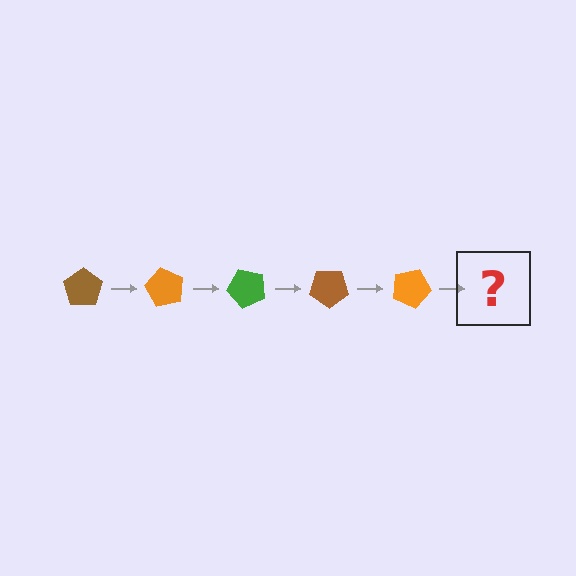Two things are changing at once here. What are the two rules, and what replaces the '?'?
The two rules are that it rotates 60 degrees each step and the color cycles through brown, orange, and green. The '?' should be a green pentagon, rotated 300 degrees from the start.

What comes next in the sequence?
The next element should be a green pentagon, rotated 300 degrees from the start.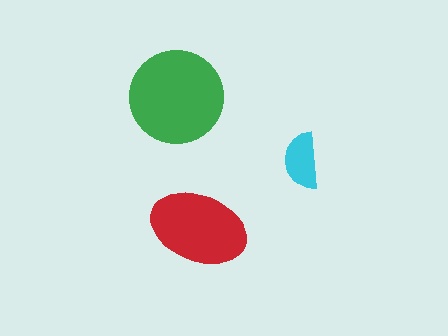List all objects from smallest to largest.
The cyan semicircle, the red ellipse, the green circle.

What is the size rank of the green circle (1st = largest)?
1st.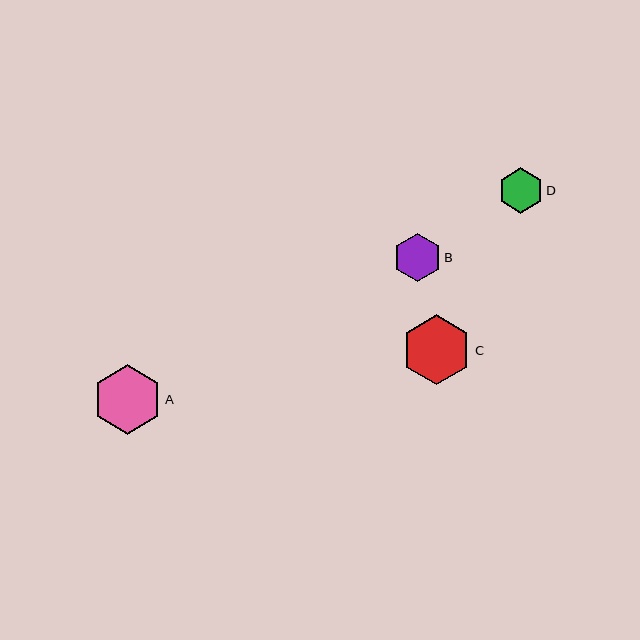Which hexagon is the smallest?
Hexagon D is the smallest with a size of approximately 45 pixels.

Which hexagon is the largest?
Hexagon C is the largest with a size of approximately 70 pixels.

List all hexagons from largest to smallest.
From largest to smallest: C, A, B, D.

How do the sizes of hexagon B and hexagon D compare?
Hexagon B and hexagon D are approximately the same size.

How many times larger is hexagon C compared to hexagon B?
Hexagon C is approximately 1.4 times the size of hexagon B.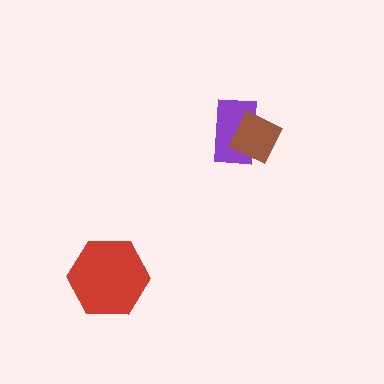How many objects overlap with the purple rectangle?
1 object overlaps with the purple rectangle.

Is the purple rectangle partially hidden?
Yes, it is partially covered by another shape.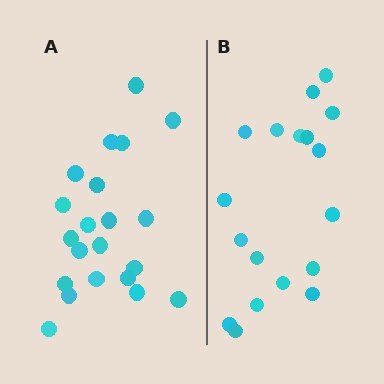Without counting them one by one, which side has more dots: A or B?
Region A (the left region) has more dots.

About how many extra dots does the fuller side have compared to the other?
Region A has just a few more — roughly 2 or 3 more dots than region B.